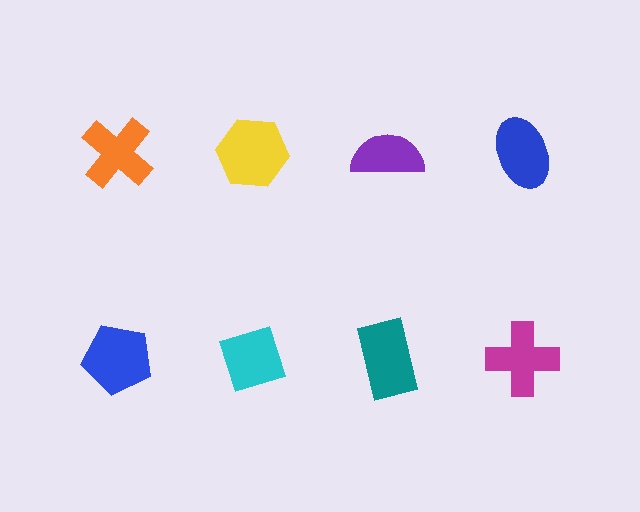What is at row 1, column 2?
A yellow hexagon.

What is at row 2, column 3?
A teal rectangle.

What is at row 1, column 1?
An orange cross.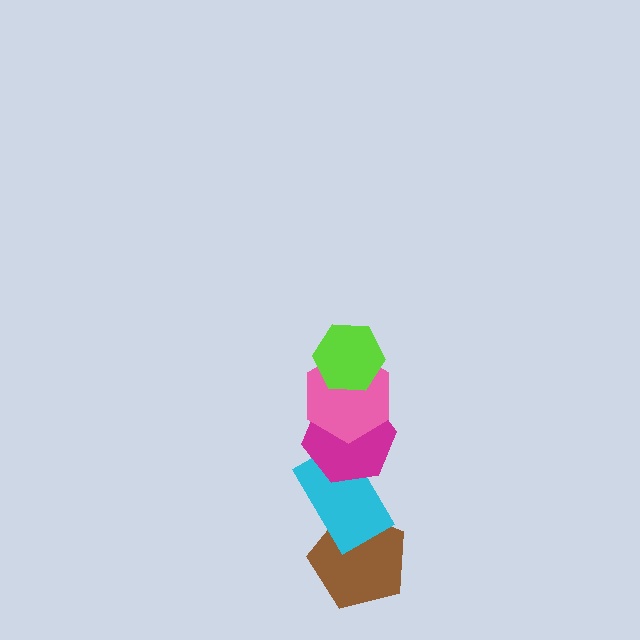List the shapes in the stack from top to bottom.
From top to bottom: the lime hexagon, the pink hexagon, the magenta hexagon, the cyan rectangle, the brown pentagon.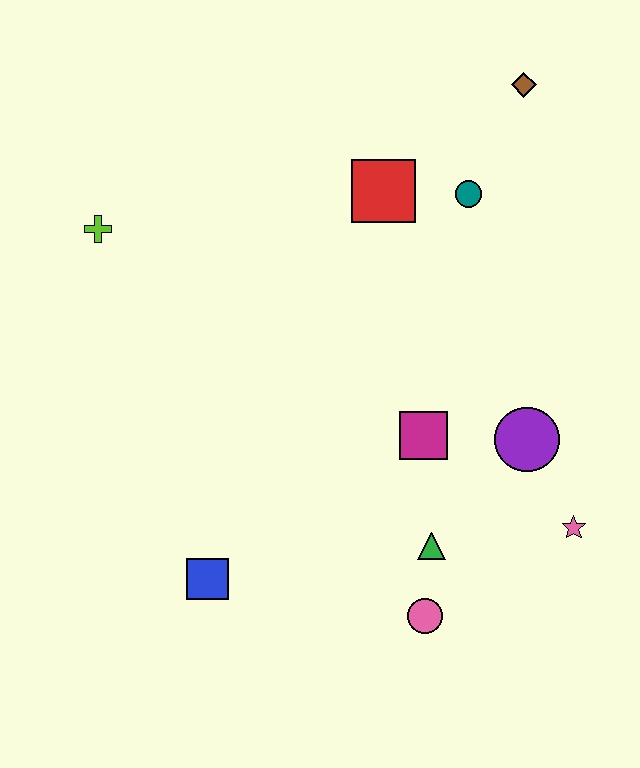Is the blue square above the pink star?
No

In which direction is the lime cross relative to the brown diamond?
The lime cross is to the left of the brown diamond.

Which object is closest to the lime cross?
The red square is closest to the lime cross.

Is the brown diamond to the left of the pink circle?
No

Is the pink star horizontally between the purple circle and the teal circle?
No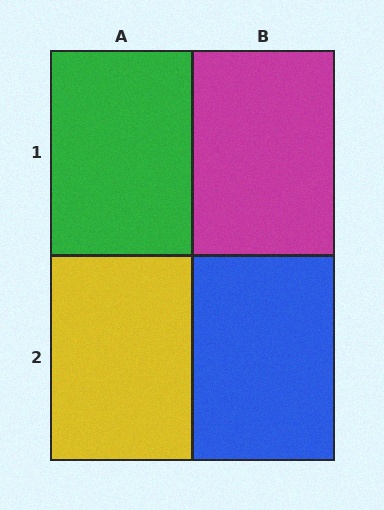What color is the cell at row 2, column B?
Blue.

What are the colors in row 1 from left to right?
Green, magenta.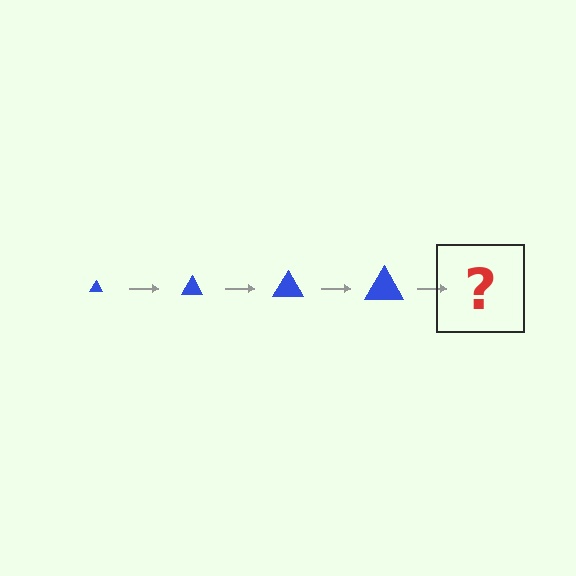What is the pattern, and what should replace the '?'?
The pattern is that the triangle gets progressively larger each step. The '?' should be a blue triangle, larger than the previous one.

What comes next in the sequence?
The next element should be a blue triangle, larger than the previous one.